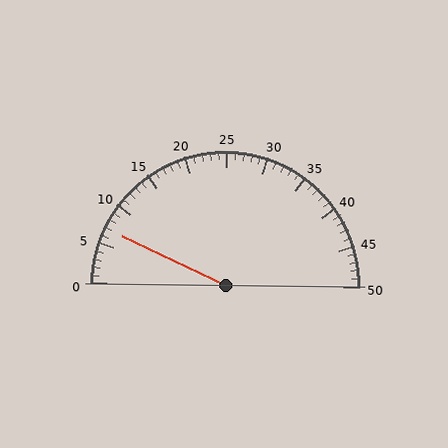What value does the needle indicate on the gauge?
The needle indicates approximately 7.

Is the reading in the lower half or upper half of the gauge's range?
The reading is in the lower half of the range (0 to 50).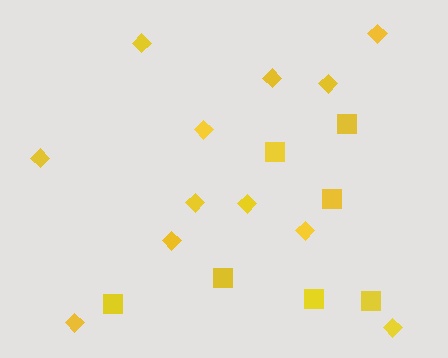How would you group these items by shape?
There are 2 groups: one group of squares (7) and one group of diamonds (12).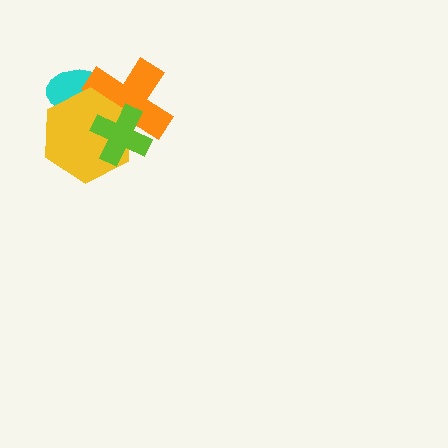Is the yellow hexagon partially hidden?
Yes, it is partially covered by another shape.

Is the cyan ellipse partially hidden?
Yes, it is partially covered by another shape.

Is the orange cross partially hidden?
Yes, it is partially covered by another shape.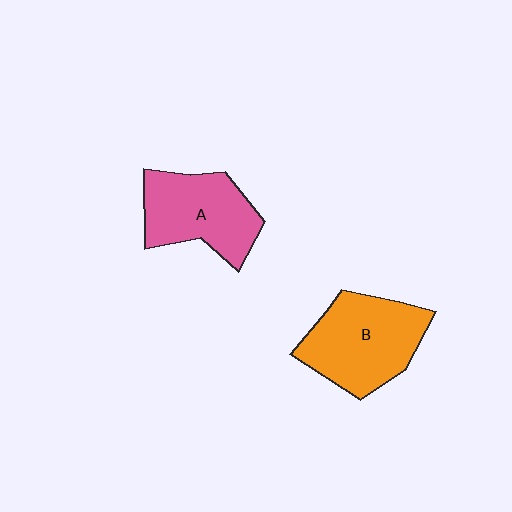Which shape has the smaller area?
Shape A (pink).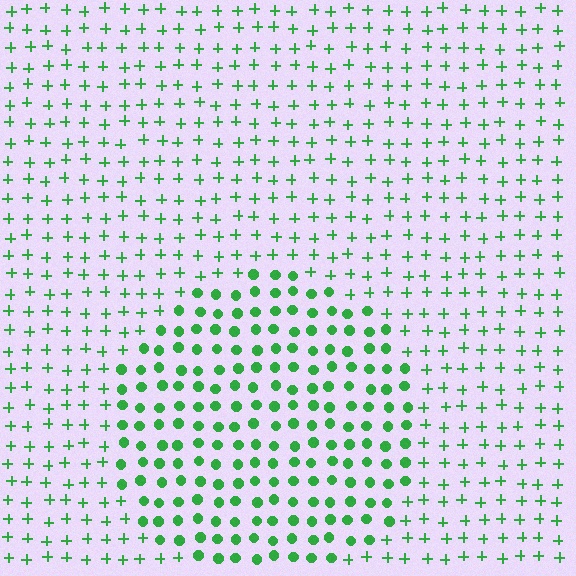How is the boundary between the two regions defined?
The boundary is defined by a change in element shape: circles inside vs. plus signs outside. All elements share the same color and spacing.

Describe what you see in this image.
The image is filled with small green elements arranged in a uniform grid. A circle-shaped region contains circles, while the surrounding area contains plus signs. The boundary is defined purely by the change in element shape.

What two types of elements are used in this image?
The image uses circles inside the circle region and plus signs outside it.